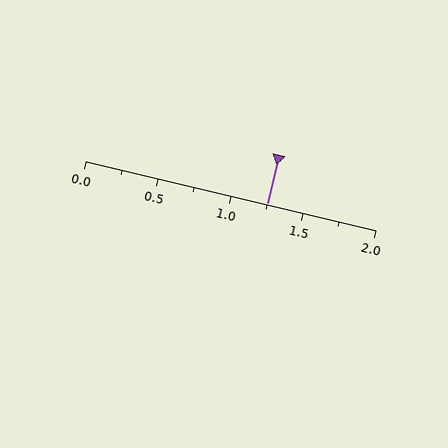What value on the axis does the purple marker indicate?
The marker indicates approximately 1.25.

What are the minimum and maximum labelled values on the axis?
The axis runs from 0.0 to 2.0.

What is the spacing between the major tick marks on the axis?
The major ticks are spaced 0.5 apart.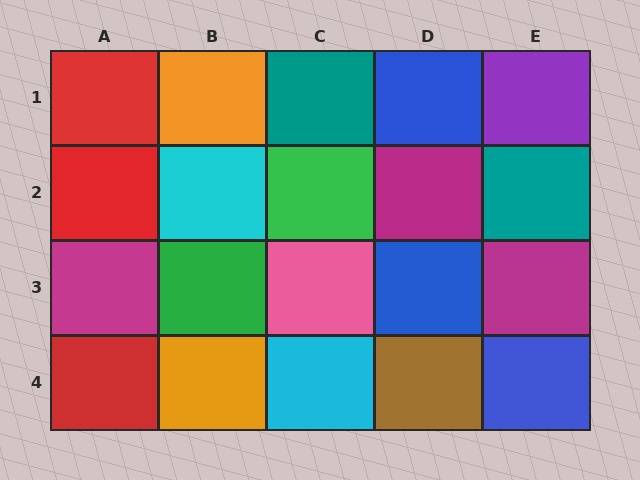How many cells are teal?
2 cells are teal.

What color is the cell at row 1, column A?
Red.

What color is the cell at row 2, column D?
Magenta.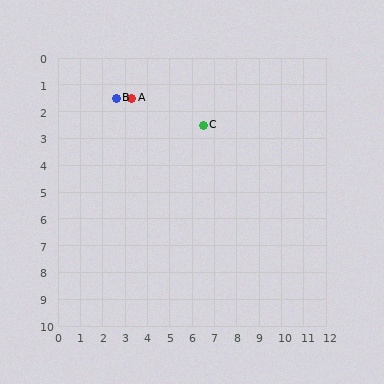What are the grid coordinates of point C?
Point C is at approximately (6.5, 2.5).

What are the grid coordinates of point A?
Point A is at approximately (3.3, 1.5).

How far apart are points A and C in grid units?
Points A and C are about 3.4 grid units apart.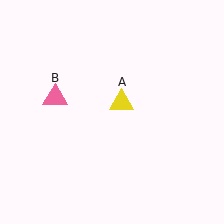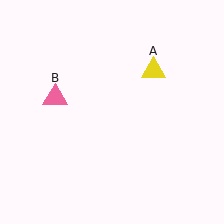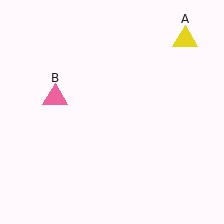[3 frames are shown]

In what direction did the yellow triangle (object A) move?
The yellow triangle (object A) moved up and to the right.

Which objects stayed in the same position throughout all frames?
Pink triangle (object B) remained stationary.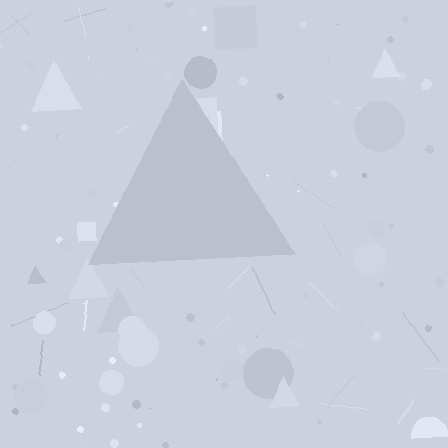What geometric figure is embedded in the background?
A triangle is embedded in the background.